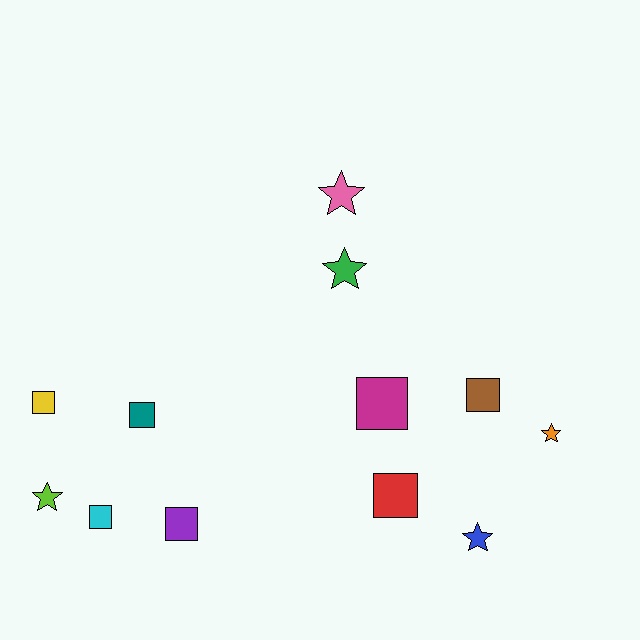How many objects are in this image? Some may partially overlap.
There are 12 objects.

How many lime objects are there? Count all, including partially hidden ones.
There is 1 lime object.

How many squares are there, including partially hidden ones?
There are 7 squares.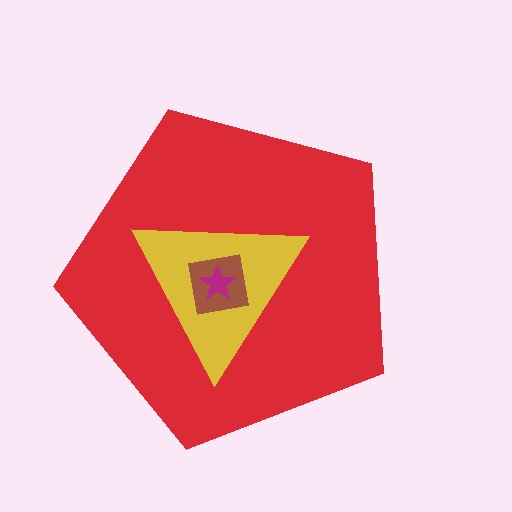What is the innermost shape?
The magenta star.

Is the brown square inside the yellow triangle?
Yes.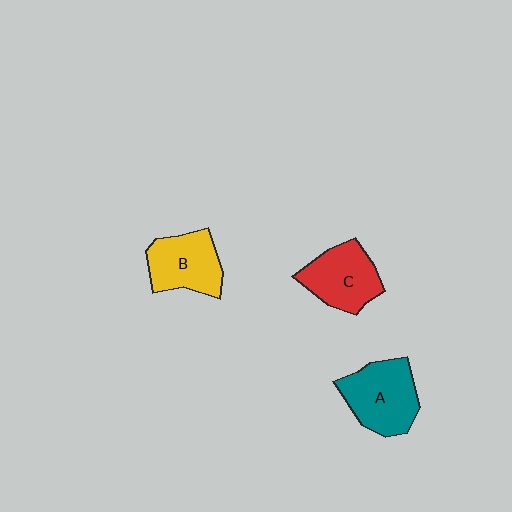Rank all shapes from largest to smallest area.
From largest to smallest: A (teal), C (red), B (yellow).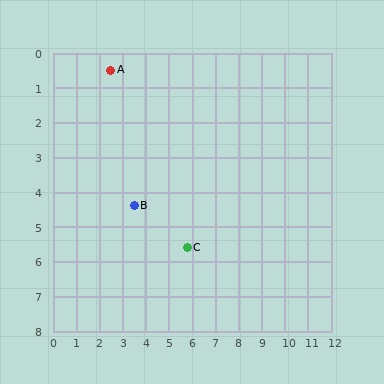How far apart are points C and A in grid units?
Points C and A are about 6.1 grid units apart.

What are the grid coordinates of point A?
Point A is at approximately (2.5, 0.5).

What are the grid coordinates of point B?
Point B is at approximately (3.5, 4.4).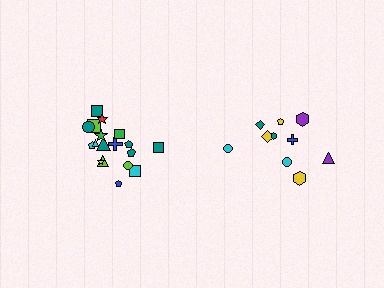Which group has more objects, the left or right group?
The left group.